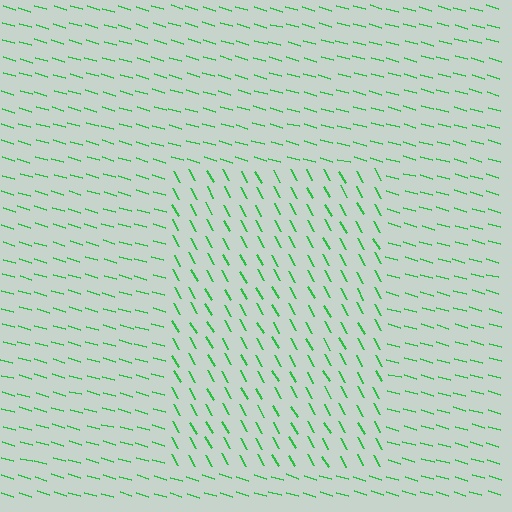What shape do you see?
I see a rectangle.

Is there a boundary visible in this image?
Yes, there is a texture boundary formed by a change in line orientation.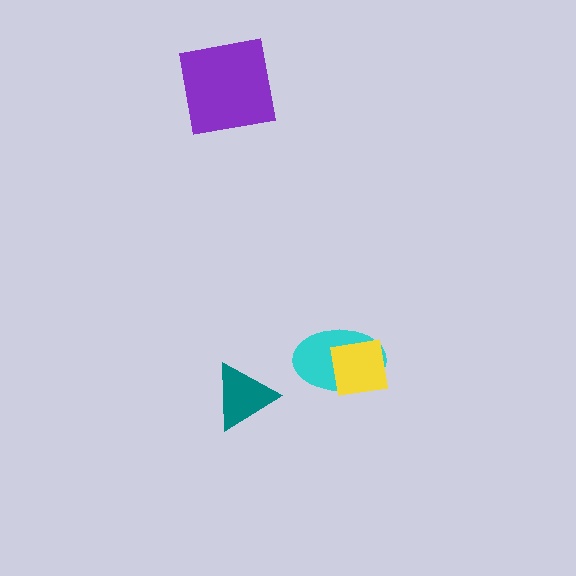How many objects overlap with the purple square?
0 objects overlap with the purple square.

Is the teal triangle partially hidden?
No, no other shape covers it.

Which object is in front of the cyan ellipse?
The yellow square is in front of the cyan ellipse.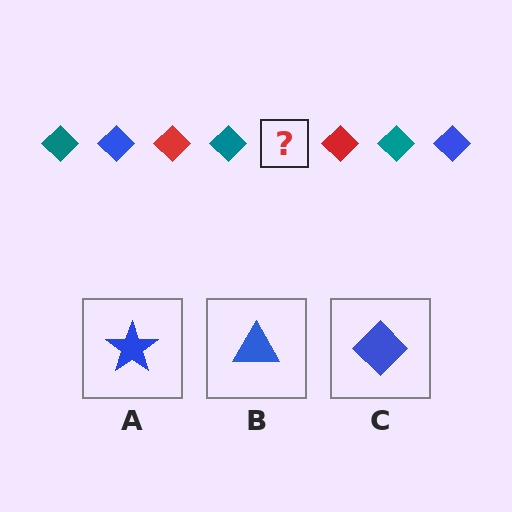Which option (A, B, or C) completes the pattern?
C.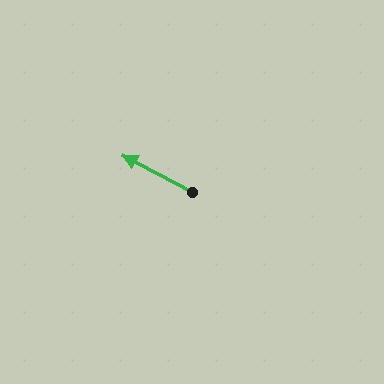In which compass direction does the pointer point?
Northwest.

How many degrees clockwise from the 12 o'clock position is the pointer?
Approximately 298 degrees.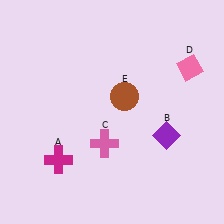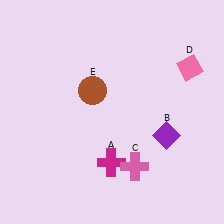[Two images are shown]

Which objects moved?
The objects that moved are: the magenta cross (A), the pink cross (C), the brown circle (E).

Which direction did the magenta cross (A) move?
The magenta cross (A) moved right.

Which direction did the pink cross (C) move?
The pink cross (C) moved right.